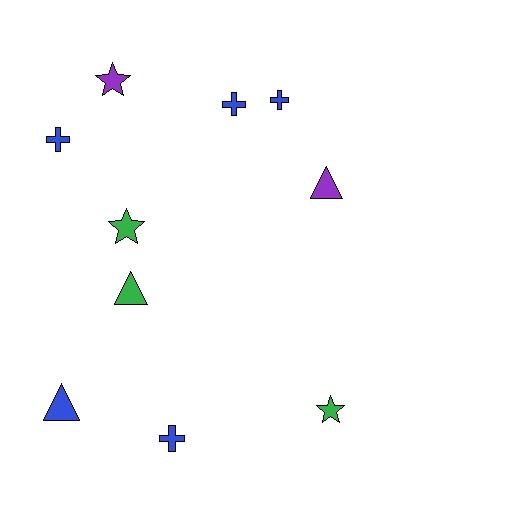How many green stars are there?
There are 2 green stars.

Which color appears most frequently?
Blue, with 5 objects.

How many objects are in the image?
There are 10 objects.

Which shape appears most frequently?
Cross, with 4 objects.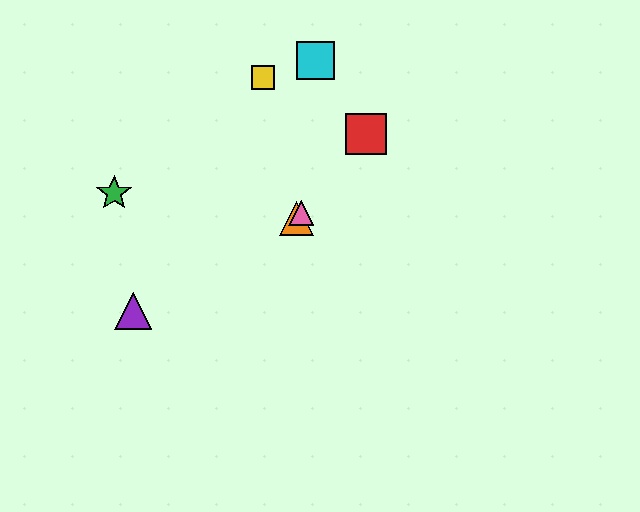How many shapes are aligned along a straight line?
4 shapes (the red square, the blue triangle, the orange triangle, the pink triangle) are aligned along a straight line.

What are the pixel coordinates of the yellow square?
The yellow square is at (263, 77).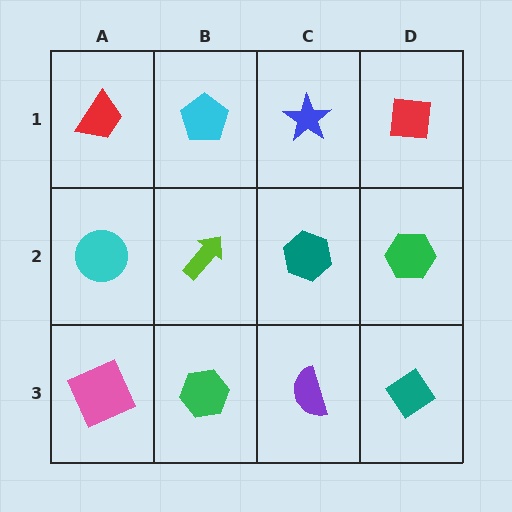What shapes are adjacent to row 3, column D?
A green hexagon (row 2, column D), a purple semicircle (row 3, column C).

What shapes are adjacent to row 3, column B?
A lime arrow (row 2, column B), a pink square (row 3, column A), a purple semicircle (row 3, column C).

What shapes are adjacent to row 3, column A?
A cyan circle (row 2, column A), a green hexagon (row 3, column B).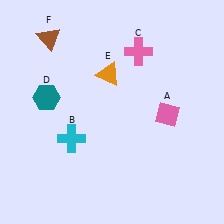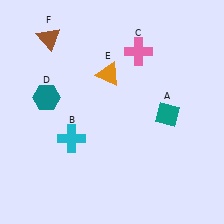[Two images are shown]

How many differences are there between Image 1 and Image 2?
There is 1 difference between the two images.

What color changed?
The diamond (A) changed from pink in Image 1 to teal in Image 2.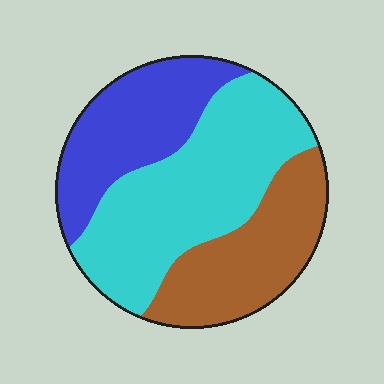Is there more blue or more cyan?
Cyan.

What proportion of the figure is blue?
Blue covers 27% of the figure.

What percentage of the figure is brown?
Brown covers about 30% of the figure.